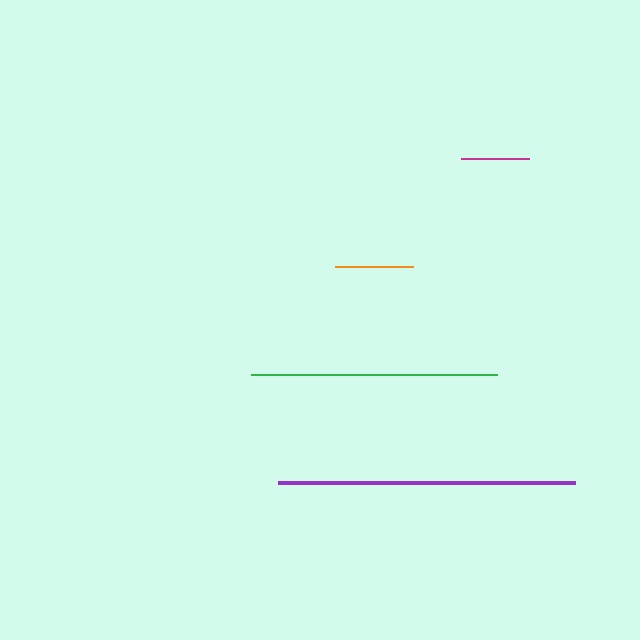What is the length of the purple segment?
The purple segment is approximately 297 pixels long.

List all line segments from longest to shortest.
From longest to shortest: purple, green, orange, magenta.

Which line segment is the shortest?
The magenta line is the shortest at approximately 68 pixels.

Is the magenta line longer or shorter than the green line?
The green line is longer than the magenta line.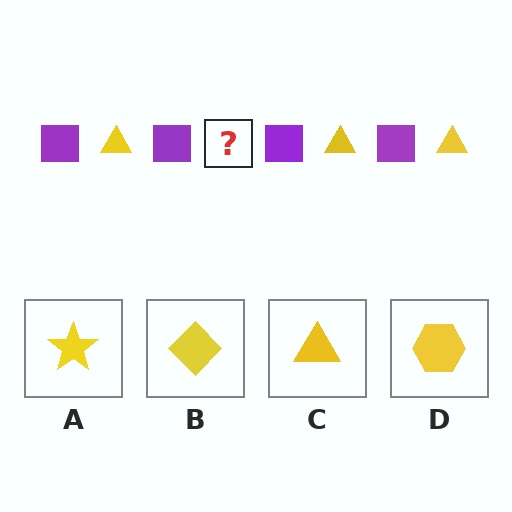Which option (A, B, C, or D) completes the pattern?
C.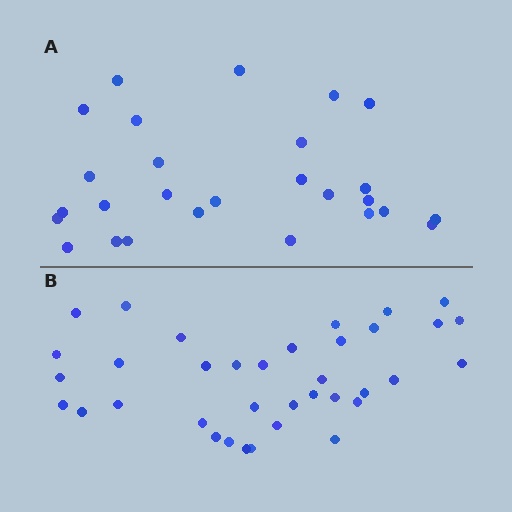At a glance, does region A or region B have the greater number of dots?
Region B (the bottom region) has more dots.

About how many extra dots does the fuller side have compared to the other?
Region B has roughly 8 or so more dots than region A.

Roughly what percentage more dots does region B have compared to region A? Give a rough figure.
About 35% more.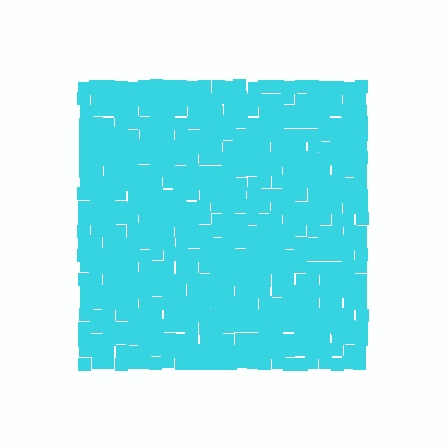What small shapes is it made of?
It is made of small squares.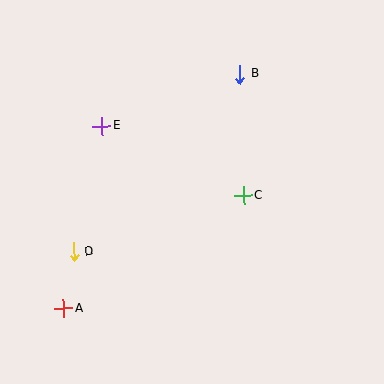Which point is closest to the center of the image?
Point C at (243, 196) is closest to the center.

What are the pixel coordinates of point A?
Point A is at (64, 308).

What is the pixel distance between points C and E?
The distance between C and E is 157 pixels.